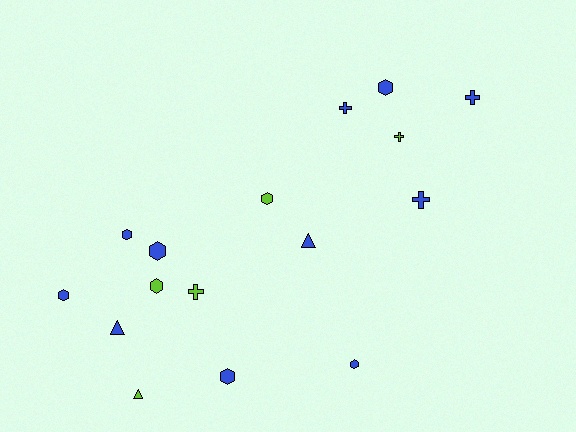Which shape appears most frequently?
Hexagon, with 8 objects.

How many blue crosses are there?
There are 3 blue crosses.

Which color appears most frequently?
Blue, with 11 objects.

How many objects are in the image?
There are 16 objects.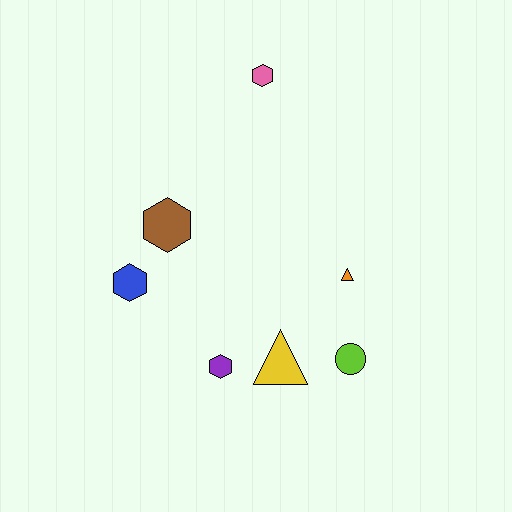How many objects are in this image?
There are 7 objects.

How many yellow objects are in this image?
There is 1 yellow object.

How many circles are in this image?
There is 1 circle.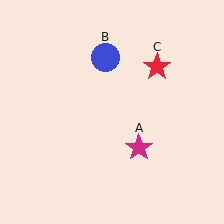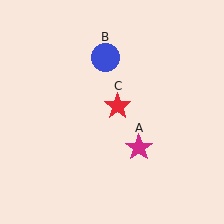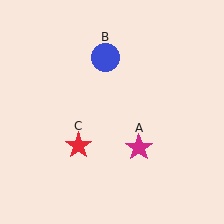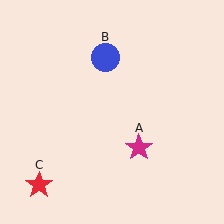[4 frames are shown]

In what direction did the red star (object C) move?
The red star (object C) moved down and to the left.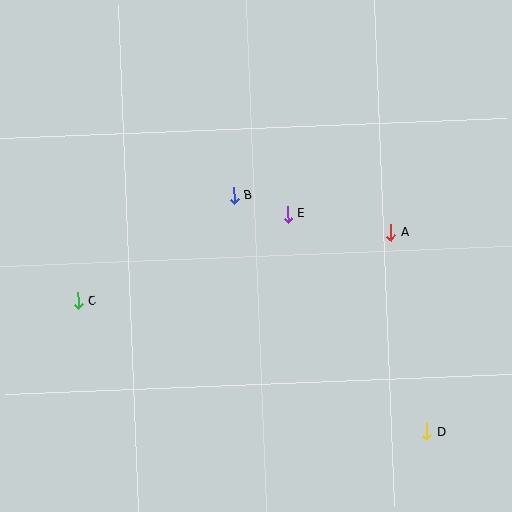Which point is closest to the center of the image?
Point E at (288, 214) is closest to the center.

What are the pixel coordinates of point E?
Point E is at (288, 214).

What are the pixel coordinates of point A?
Point A is at (391, 233).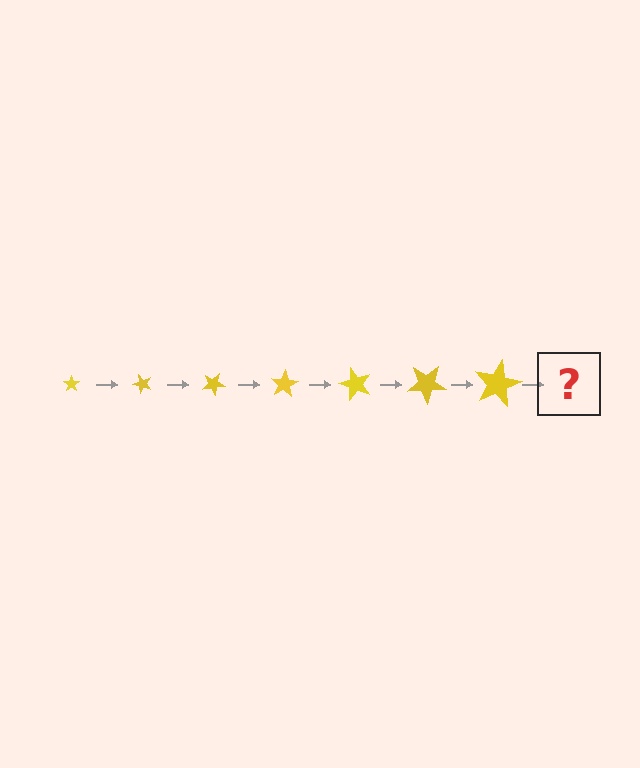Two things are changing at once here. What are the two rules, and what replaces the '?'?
The two rules are that the star grows larger each step and it rotates 50 degrees each step. The '?' should be a star, larger than the previous one and rotated 350 degrees from the start.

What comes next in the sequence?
The next element should be a star, larger than the previous one and rotated 350 degrees from the start.